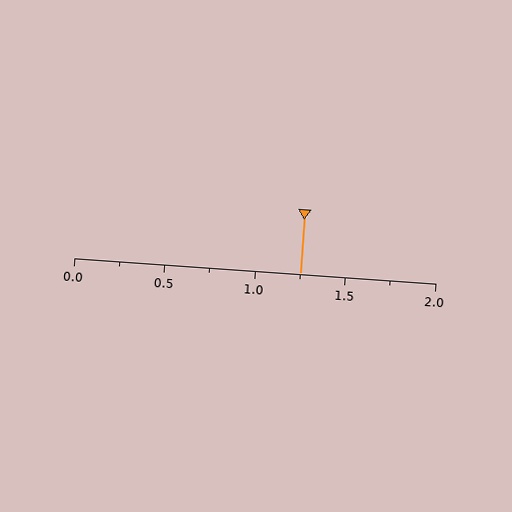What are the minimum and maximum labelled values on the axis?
The axis runs from 0.0 to 2.0.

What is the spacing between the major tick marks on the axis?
The major ticks are spaced 0.5 apart.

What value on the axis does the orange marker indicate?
The marker indicates approximately 1.25.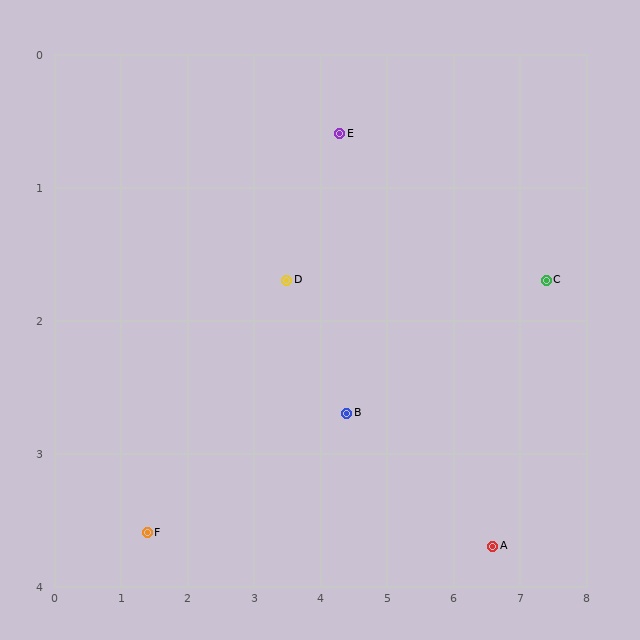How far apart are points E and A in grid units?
Points E and A are about 3.9 grid units apart.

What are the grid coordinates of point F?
Point F is at approximately (1.4, 3.6).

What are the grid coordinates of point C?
Point C is at approximately (7.4, 1.7).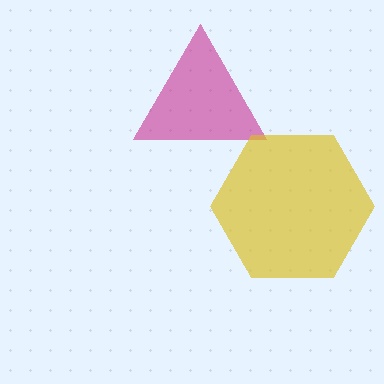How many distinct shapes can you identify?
There are 2 distinct shapes: a magenta triangle, a yellow hexagon.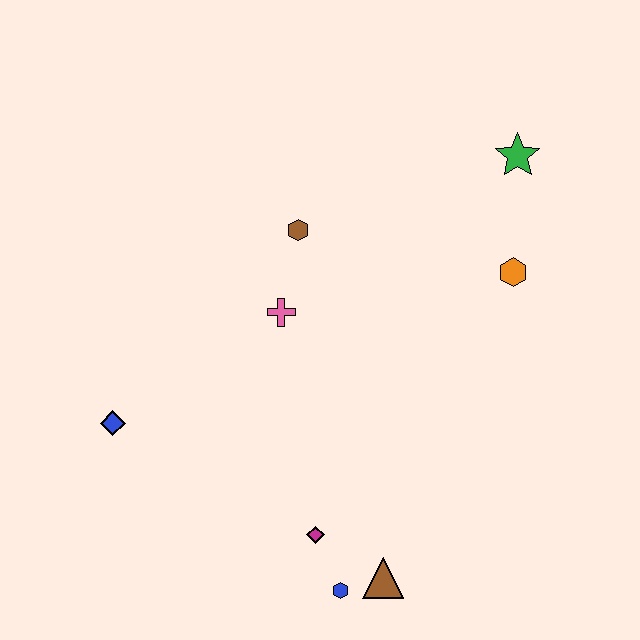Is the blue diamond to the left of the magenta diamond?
Yes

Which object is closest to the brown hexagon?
The pink cross is closest to the brown hexagon.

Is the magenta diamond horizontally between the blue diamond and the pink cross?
No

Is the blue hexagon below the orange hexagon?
Yes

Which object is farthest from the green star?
The blue diamond is farthest from the green star.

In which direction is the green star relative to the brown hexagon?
The green star is to the right of the brown hexagon.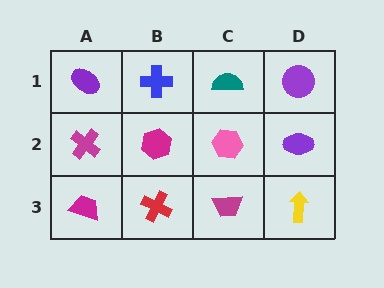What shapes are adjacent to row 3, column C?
A pink hexagon (row 2, column C), a red cross (row 3, column B), a yellow arrow (row 3, column D).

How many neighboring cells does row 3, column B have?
3.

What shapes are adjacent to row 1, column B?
A magenta hexagon (row 2, column B), a purple ellipse (row 1, column A), a teal semicircle (row 1, column C).